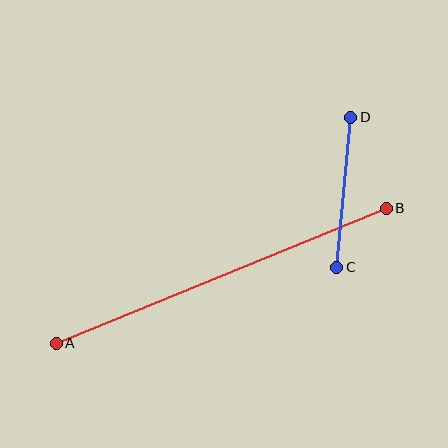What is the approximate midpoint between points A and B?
The midpoint is at approximately (221, 276) pixels.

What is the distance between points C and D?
The distance is approximately 151 pixels.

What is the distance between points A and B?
The distance is approximately 356 pixels.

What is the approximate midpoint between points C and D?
The midpoint is at approximately (344, 192) pixels.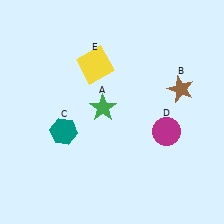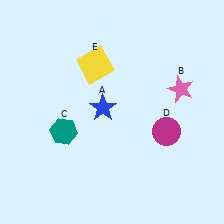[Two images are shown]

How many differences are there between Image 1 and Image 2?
There are 2 differences between the two images.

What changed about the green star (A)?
In Image 1, A is green. In Image 2, it changed to blue.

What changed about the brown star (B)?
In Image 1, B is brown. In Image 2, it changed to pink.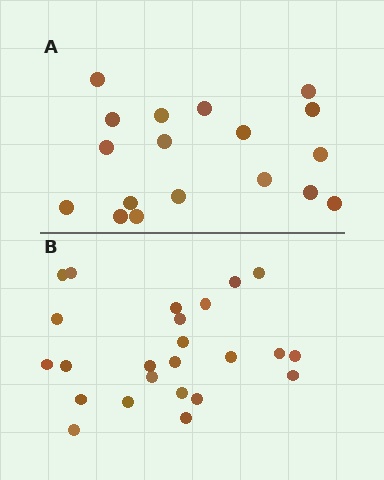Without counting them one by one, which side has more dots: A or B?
Region B (the bottom region) has more dots.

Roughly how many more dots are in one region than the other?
Region B has about 6 more dots than region A.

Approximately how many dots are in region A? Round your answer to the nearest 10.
About 20 dots. (The exact count is 18, which rounds to 20.)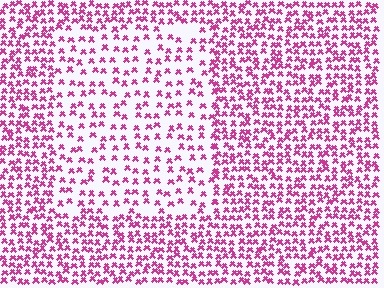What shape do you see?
I see a rectangle.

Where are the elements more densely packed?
The elements are more densely packed outside the rectangle boundary.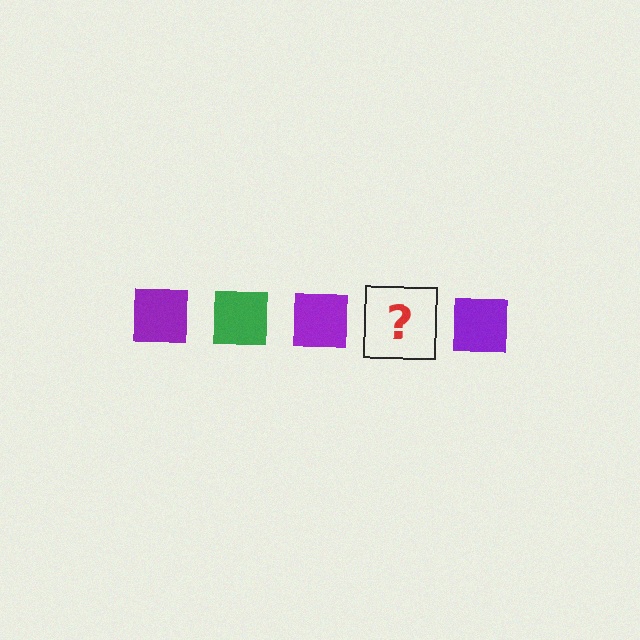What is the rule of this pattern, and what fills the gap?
The rule is that the pattern cycles through purple, green squares. The gap should be filled with a green square.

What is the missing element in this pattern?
The missing element is a green square.